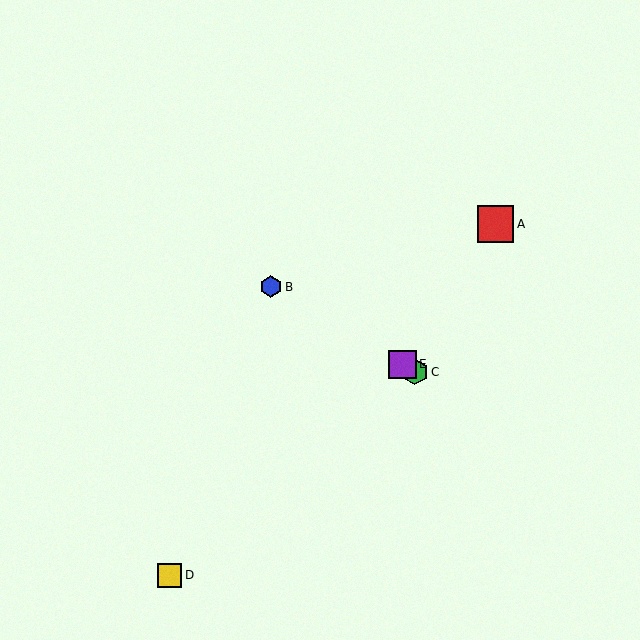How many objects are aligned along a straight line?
3 objects (B, C, E) are aligned along a straight line.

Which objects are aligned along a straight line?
Objects B, C, E are aligned along a straight line.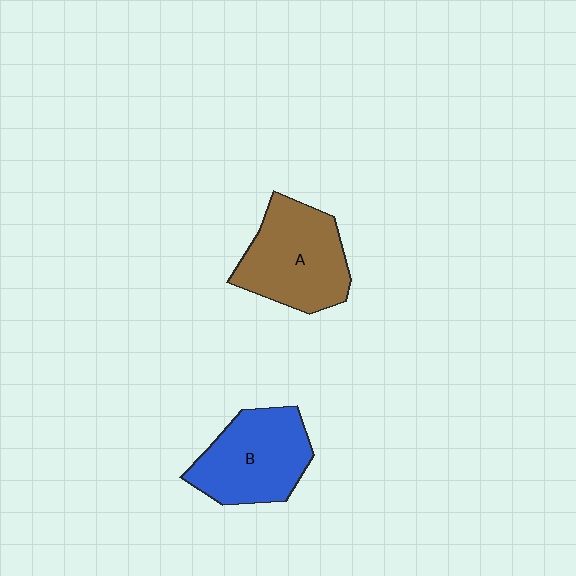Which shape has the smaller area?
Shape B (blue).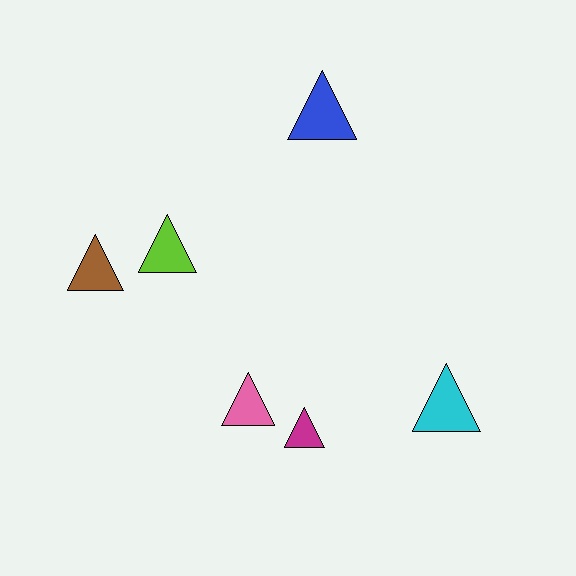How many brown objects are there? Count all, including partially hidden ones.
There is 1 brown object.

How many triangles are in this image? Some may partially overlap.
There are 6 triangles.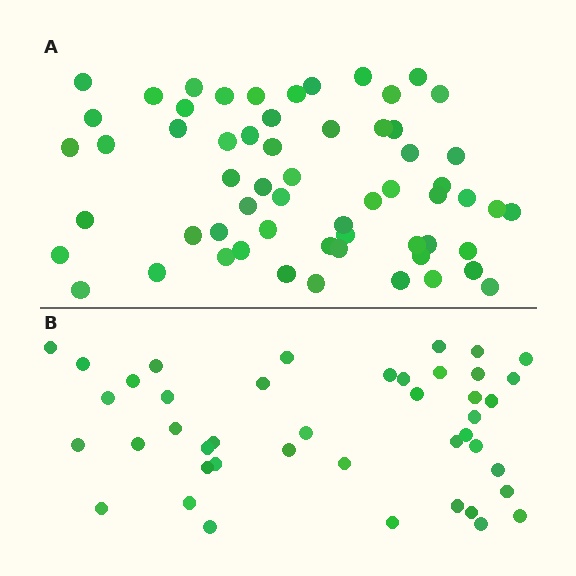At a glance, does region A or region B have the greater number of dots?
Region A (the top region) has more dots.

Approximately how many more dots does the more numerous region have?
Region A has approximately 15 more dots than region B.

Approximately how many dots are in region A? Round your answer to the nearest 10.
About 60 dots.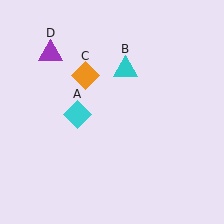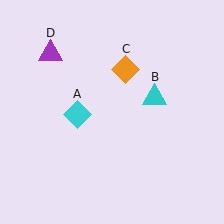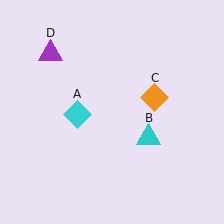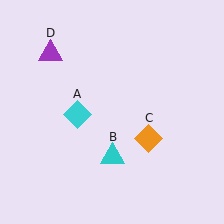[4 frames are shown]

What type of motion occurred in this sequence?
The cyan triangle (object B), orange diamond (object C) rotated clockwise around the center of the scene.